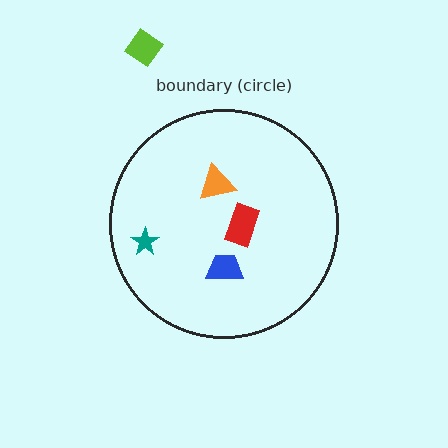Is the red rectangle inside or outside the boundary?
Inside.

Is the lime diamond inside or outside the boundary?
Outside.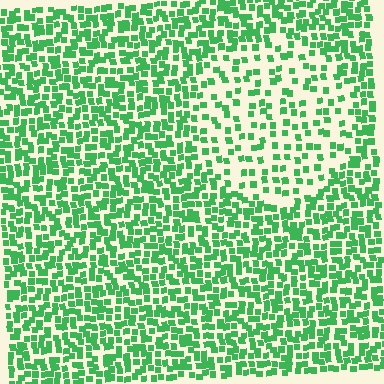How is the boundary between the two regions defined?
The boundary is defined by a change in element density (approximately 2.1x ratio). All elements are the same color, size, and shape.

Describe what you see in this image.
The image contains small green elements arranged at two different densities. A circle-shaped region is visible where the elements are less densely packed than the surrounding area.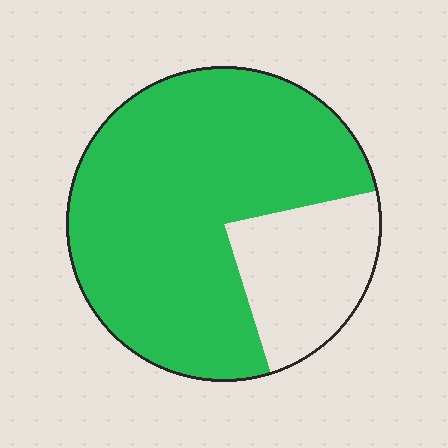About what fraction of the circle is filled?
About three quarters (3/4).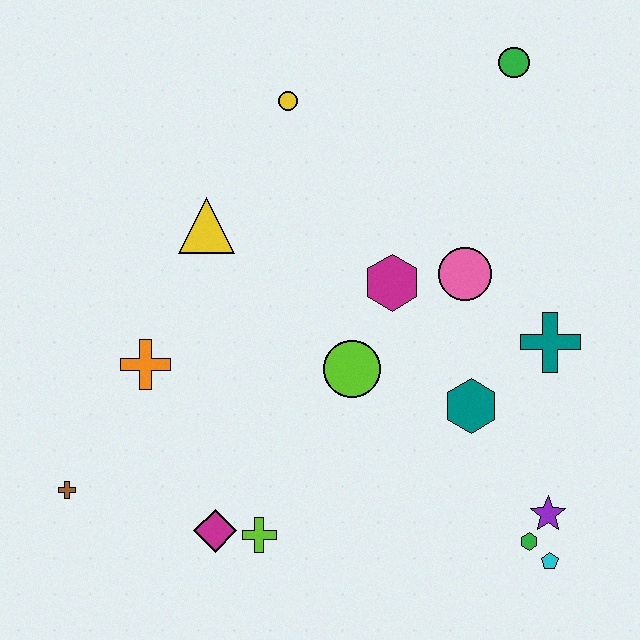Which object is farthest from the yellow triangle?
The cyan pentagon is farthest from the yellow triangle.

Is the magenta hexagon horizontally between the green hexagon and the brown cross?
Yes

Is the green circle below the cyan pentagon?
No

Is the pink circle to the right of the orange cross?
Yes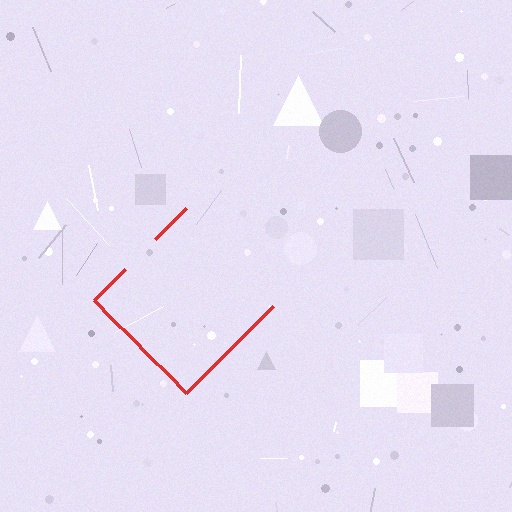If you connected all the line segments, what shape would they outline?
They would outline a diamond.